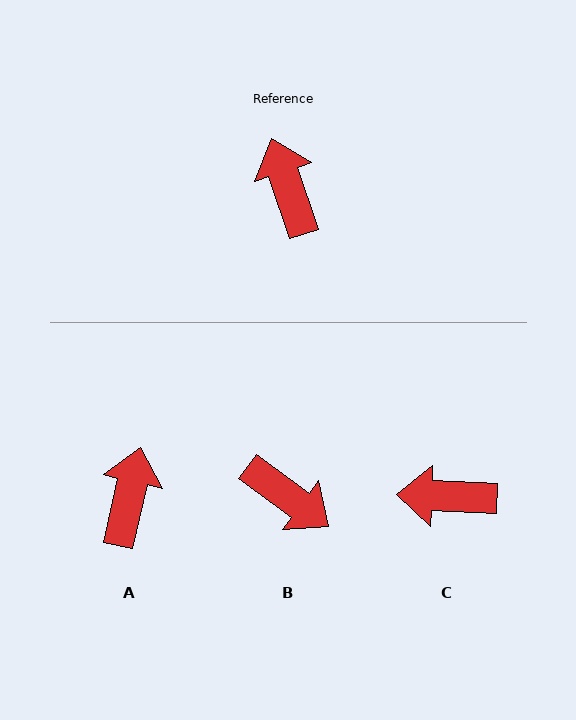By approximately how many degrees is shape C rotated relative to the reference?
Approximately 69 degrees counter-clockwise.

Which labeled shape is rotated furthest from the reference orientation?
B, about 145 degrees away.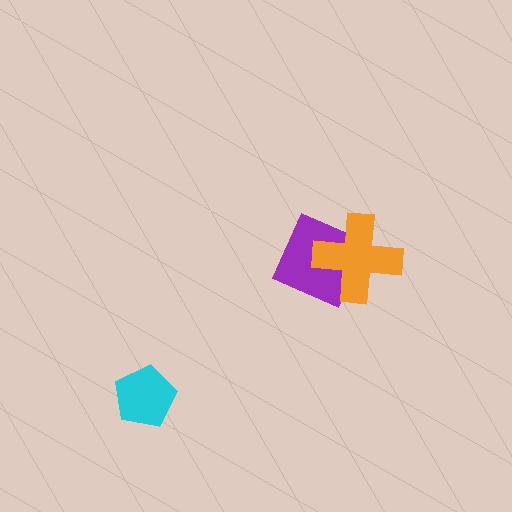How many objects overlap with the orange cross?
1 object overlaps with the orange cross.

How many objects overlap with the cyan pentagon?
0 objects overlap with the cyan pentagon.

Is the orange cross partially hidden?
No, no other shape covers it.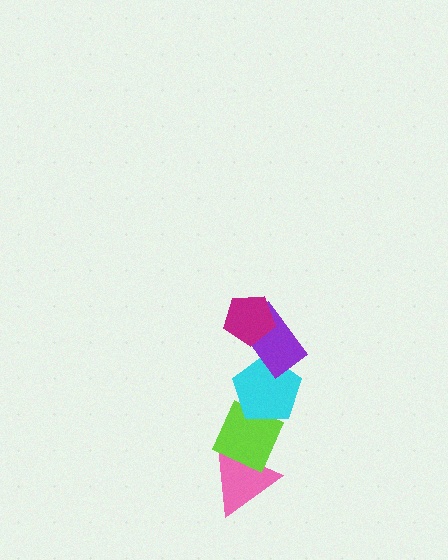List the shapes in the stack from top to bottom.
From top to bottom: the magenta pentagon, the purple rectangle, the cyan pentagon, the lime diamond, the pink triangle.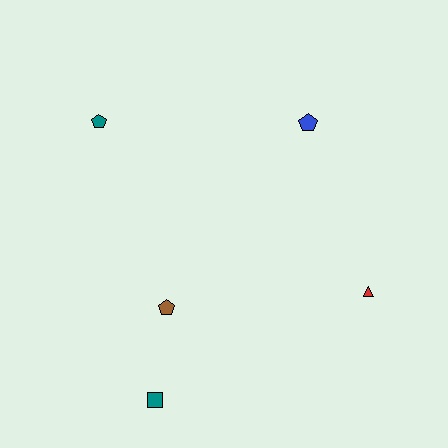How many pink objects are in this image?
There are no pink objects.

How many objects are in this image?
There are 5 objects.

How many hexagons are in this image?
There are no hexagons.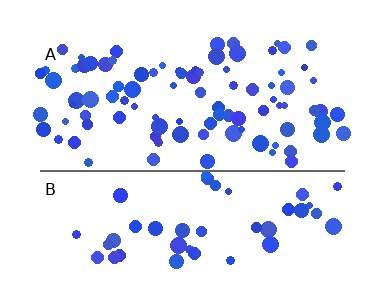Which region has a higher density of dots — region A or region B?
A (the top).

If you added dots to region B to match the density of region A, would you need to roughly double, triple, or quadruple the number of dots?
Approximately double.